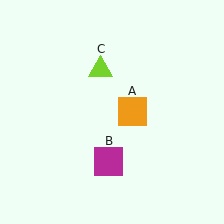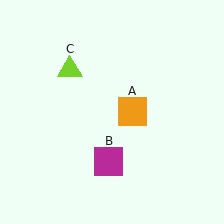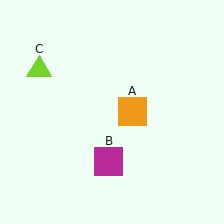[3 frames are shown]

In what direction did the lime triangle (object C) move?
The lime triangle (object C) moved left.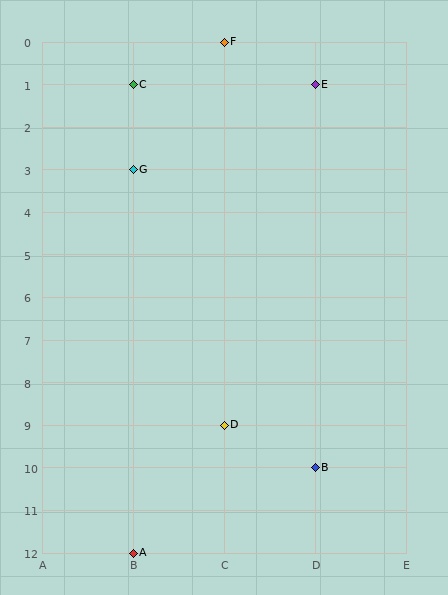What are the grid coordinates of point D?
Point D is at grid coordinates (C, 9).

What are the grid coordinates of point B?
Point B is at grid coordinates (D, 10).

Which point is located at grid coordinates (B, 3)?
Point G is at (B, 3).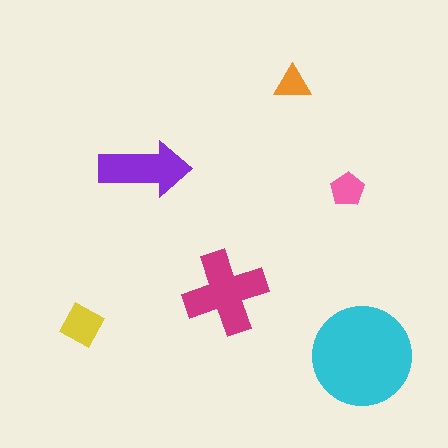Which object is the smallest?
The orange triangle.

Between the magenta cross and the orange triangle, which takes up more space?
The magenta cross.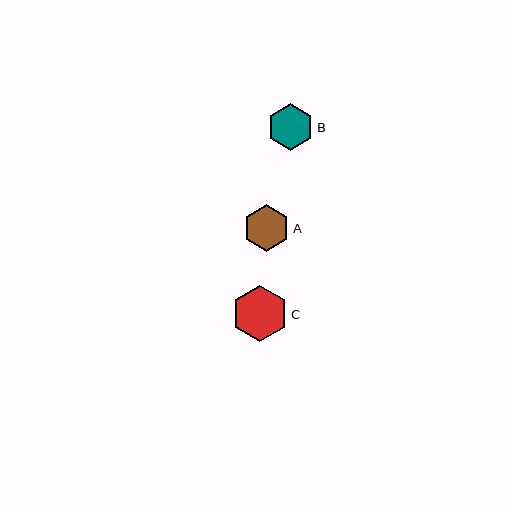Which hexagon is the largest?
Hexagon C is the largest with a size of approximately 57 pixels.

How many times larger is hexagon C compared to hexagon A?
Hexagon C is approximately 1.2 times the size of hexagon A.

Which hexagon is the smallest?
Hexagon A is the smallest with a size of approximately 47 pixels.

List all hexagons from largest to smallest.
From largest to smallest: C, B, A.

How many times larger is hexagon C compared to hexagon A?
Hexagon C is approximately 1.2 times the size of hexagon A.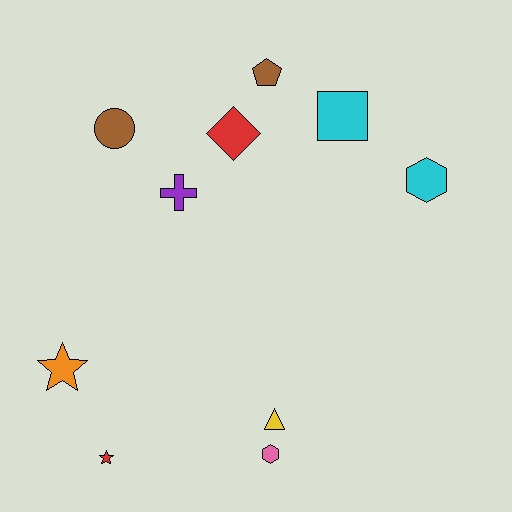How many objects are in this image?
There are 10 objects.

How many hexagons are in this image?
There are 2 hexagons.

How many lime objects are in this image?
There are no lime objects.